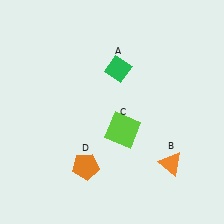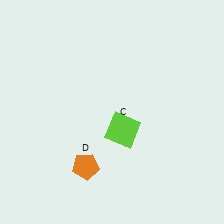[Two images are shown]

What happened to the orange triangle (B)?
The orange triangle (B) was removed in Image 2. It was in the bottom-right area of Image 1.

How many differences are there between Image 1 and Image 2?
There are 2 differences between the two images.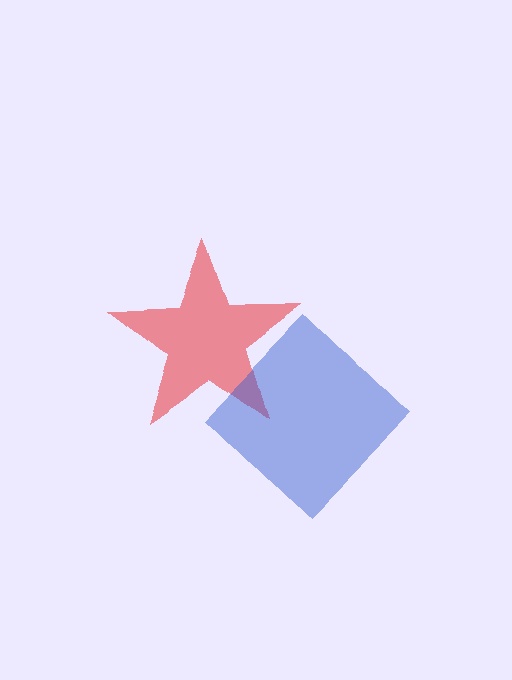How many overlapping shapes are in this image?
There are 2 overlapping shapes in the image.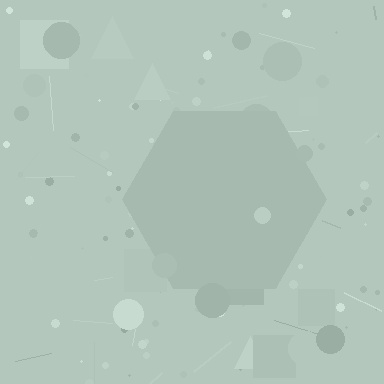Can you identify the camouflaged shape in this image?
The camouflaged shape is a hexagon.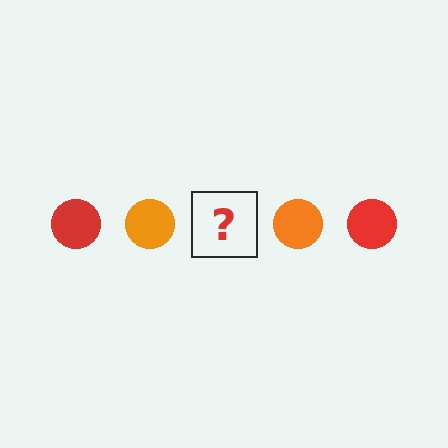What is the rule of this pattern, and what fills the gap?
The rule is that the pattern cycles through red, orange circles. The gap should be filled with a red circle.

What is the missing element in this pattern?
The missing element is a red circle.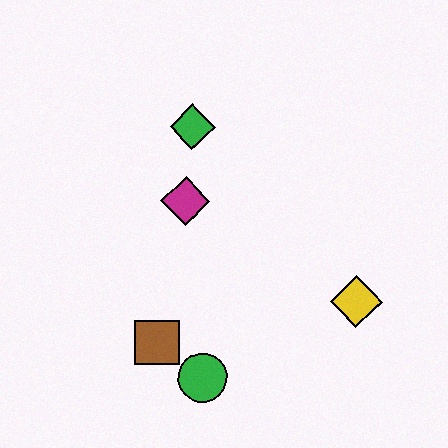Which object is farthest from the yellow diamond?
The green diamond is farthest from the yellow diamond.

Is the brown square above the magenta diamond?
No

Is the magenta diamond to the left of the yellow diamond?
Yes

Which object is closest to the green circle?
The brown square is closest to the green circle.